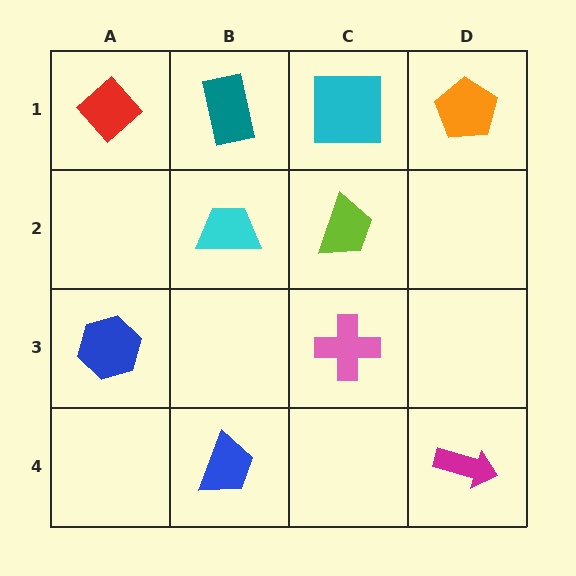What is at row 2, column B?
A cyan trapezoid.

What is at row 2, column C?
A lime trapezoid.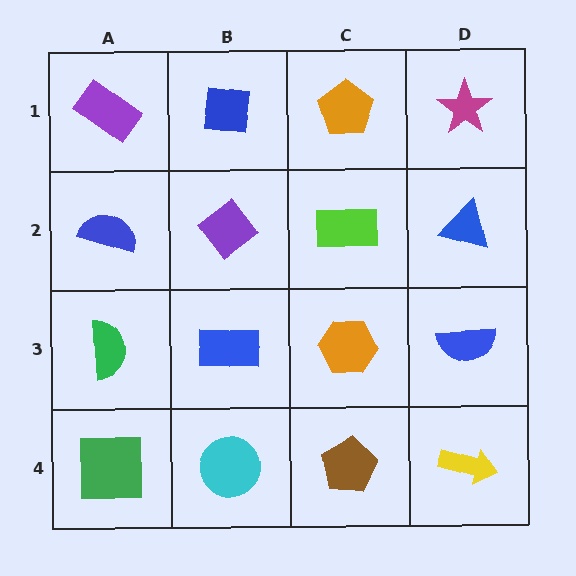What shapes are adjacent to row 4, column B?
A blue rectangle (row 3, column B), a green square (row 4, column A), a brown pentagon (row 4, column C).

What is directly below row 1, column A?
A blue semicircle.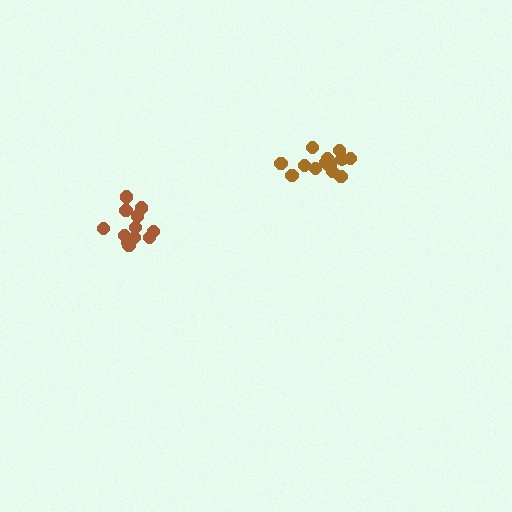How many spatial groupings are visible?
There are 2 spatial groupings.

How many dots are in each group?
Group 1: 13 dots, Group 2: 16 dots (29 total).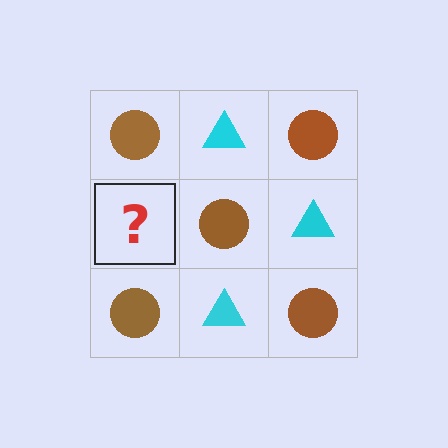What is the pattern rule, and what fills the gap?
The rule is that it alternates brown circle and cyan triangle in a checkerboard pattern. The gap should be filled with a cyan triangle.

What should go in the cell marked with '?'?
The missing cell should contain a cyan triangle.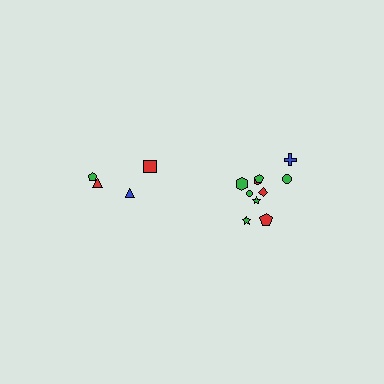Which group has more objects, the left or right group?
The right group.